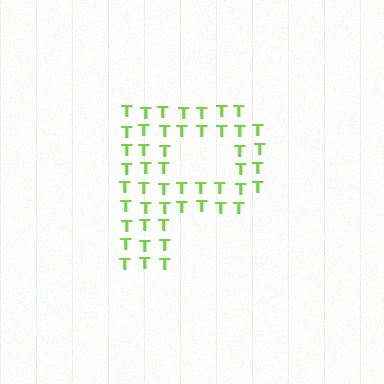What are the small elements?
The small elements are letter T's.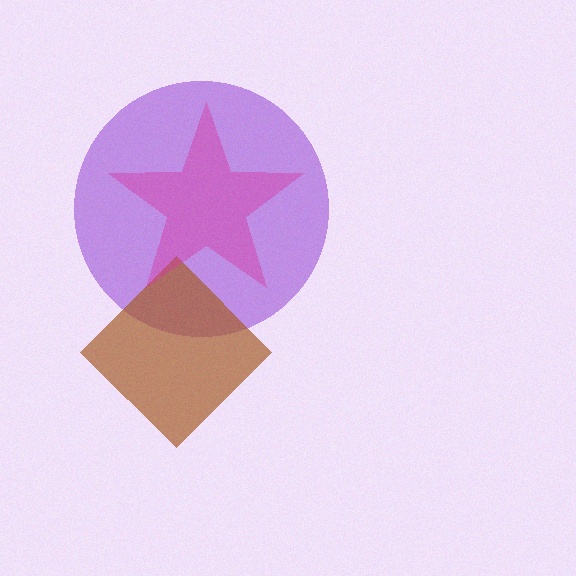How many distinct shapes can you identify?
There are 3 distinct shapes: a purple circle, a brown diamond, a magenta star.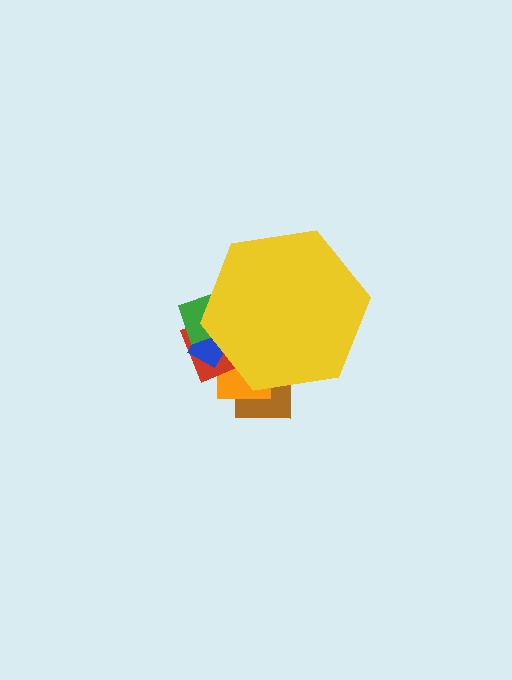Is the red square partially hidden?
Yes, the red square is partially hidden behind the yellow hexagon.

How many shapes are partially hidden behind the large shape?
5 shapes are partially hidden.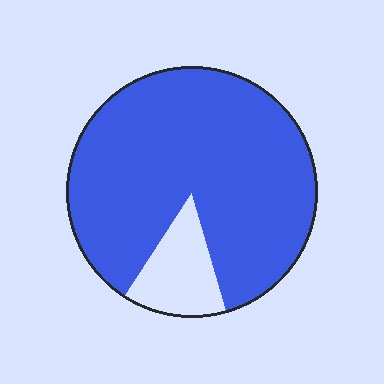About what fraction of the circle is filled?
About seven eighths (7/8).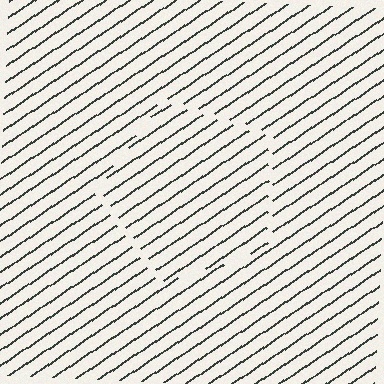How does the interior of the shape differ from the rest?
The interior of the shape contains the same grating, shifted by half a period — the contour is defined by the phase discontinuity where line-ends from the inner and outer gratings abut.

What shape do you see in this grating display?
An illusory pentagon. The interior of the shape contains the same grating, shifted by half a period — the contour is defined by the phase discontinuity where line-ends from the inner and outer gratings abut.